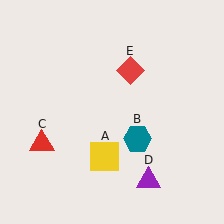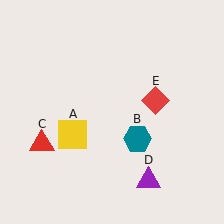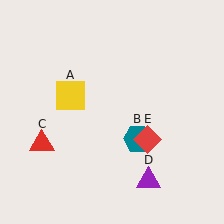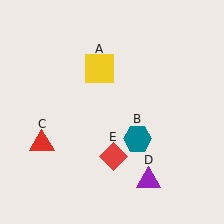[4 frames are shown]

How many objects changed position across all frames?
2 objects changed position: yellow square (object A), red diamond (object E).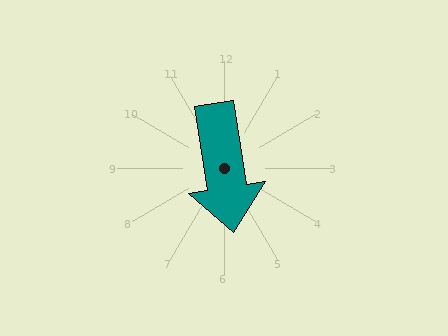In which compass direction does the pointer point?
South.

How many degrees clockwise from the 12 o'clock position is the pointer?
Approximately 171 degrees.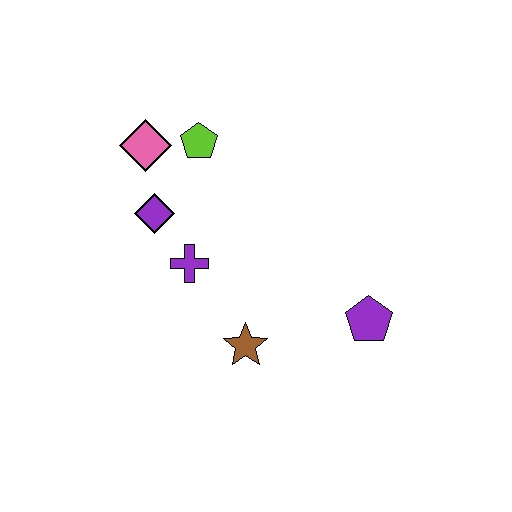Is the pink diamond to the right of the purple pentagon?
No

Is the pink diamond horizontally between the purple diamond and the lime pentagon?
No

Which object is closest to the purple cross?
The purple diamond is closest to the purple cross.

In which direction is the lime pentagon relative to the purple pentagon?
The lime pentagon is above the purple pentagon.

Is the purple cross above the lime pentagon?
No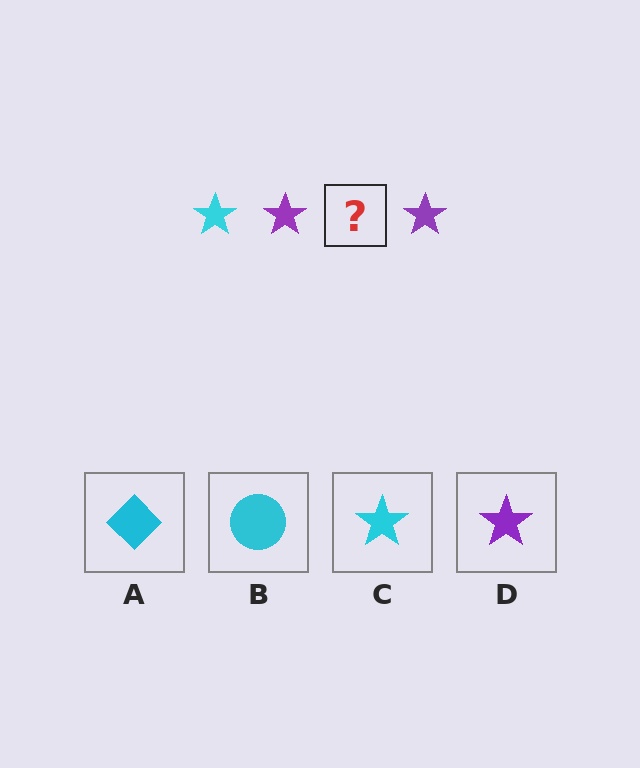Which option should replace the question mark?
Option C.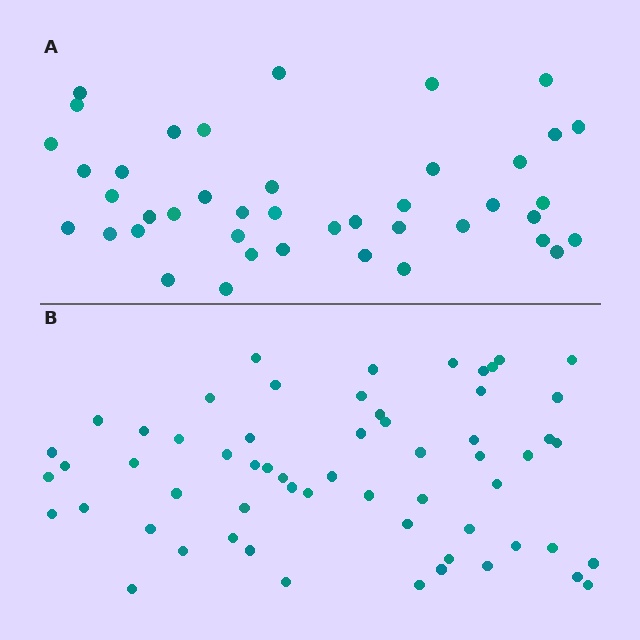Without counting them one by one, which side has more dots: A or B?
Region B (the bottom region) has more dots.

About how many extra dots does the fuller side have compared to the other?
Region B has approximately 20 more dots than region A.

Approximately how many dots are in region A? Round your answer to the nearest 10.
About 40 dots. (The exact count is 42, which rounds to 40.)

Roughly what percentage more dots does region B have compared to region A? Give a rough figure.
About 45% more.